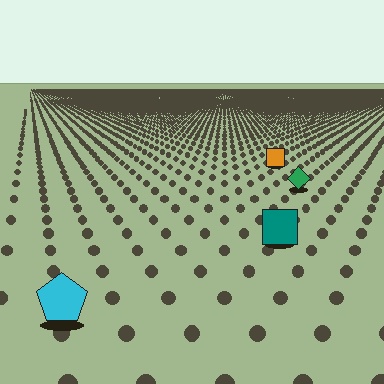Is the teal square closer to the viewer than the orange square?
Yes. The teal square is closer — you can tell from the texture gradient: the ground texture is coarser near it.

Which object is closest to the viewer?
The cyan pentagon is closest. The texture marks near it are larger and more spread out.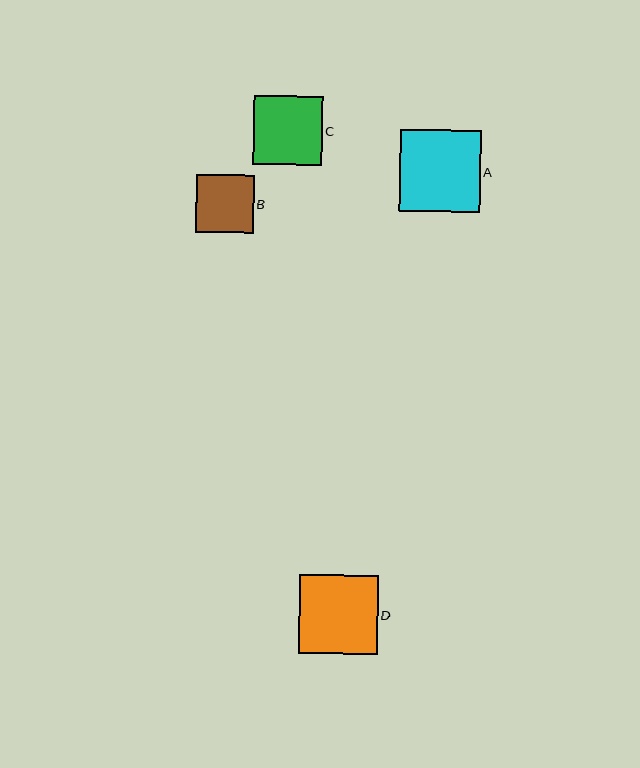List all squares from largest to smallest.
From largest to smallest: A, D, C, B.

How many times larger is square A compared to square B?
Square A is approximately 1.4 times the size of square B.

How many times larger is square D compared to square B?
Square D is approximately 1.4 times the size of square B.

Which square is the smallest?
Square B is the smallest with a size of approximately 58 pixels.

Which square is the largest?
Square A is the largest with a size of approximately 81 pixels.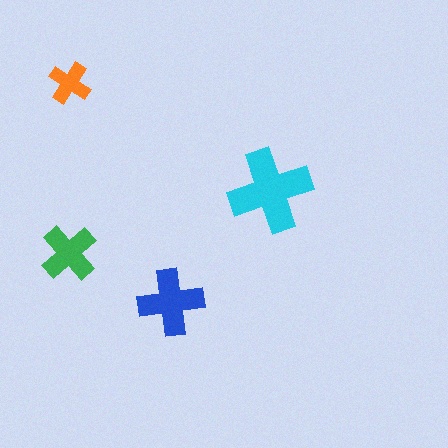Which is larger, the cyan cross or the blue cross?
The cyan one.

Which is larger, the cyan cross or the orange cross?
The cyan one.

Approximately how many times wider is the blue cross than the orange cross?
About 1.5 times wider.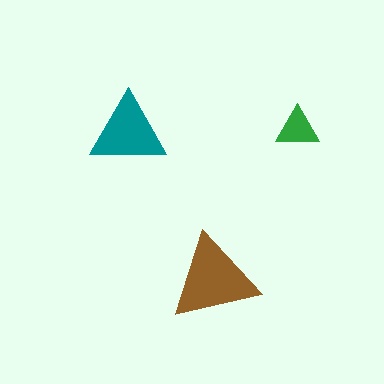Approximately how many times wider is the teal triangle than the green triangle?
About 2 times wider.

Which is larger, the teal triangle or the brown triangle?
The brown one.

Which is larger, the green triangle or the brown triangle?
The brown one.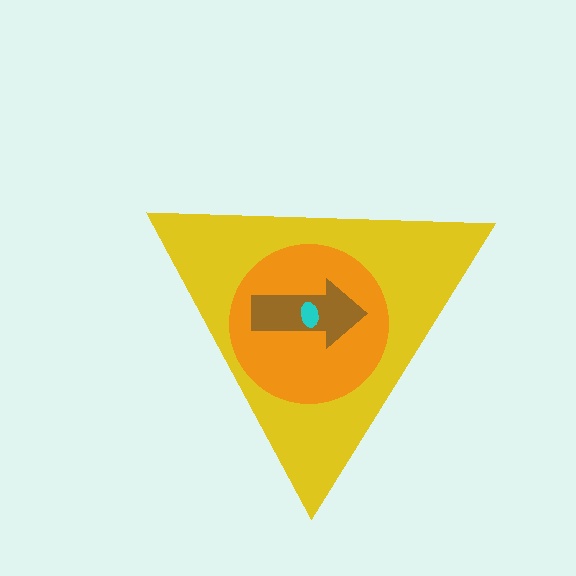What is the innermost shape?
The cyan ellipse.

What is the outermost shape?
The yellow triangle.